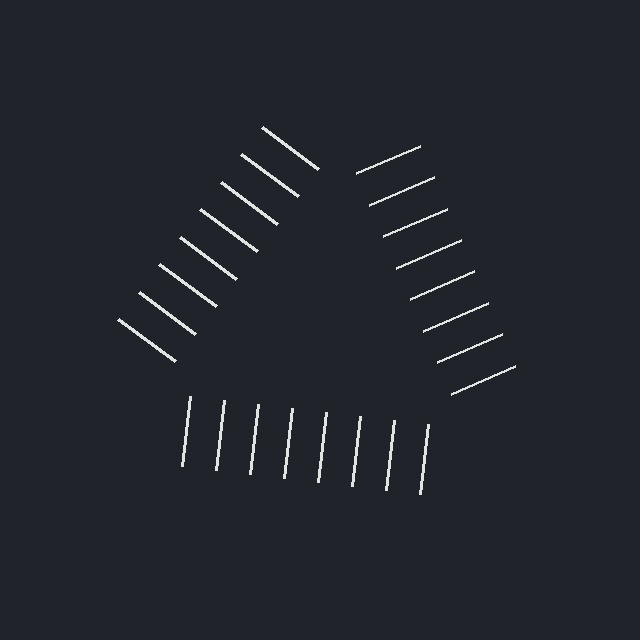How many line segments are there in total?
24 — 8 along each of the 3 edges.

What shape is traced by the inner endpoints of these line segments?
An illusory triangle — the line segments terminate on its edges but no continuous stroke is drawn.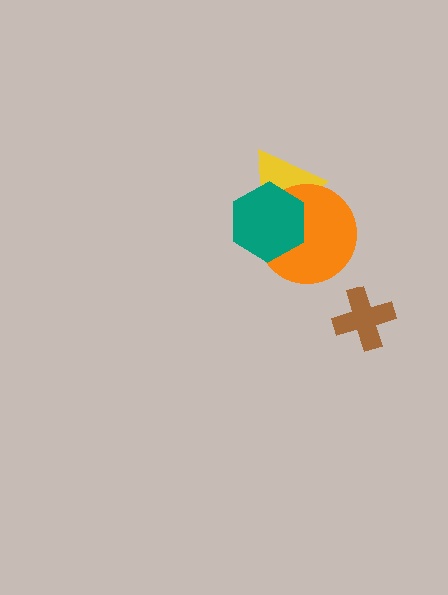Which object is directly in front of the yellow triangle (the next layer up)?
The orange circle is directly in front of the yellow triangle.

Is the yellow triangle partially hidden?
Yes, it is partially covered by another shape.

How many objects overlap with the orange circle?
2 objects overlap with the orange circle.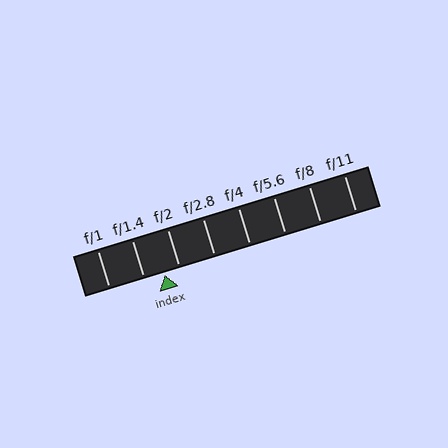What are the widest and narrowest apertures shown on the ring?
The widest aperture shown is f/1 and the narrowest is f/11.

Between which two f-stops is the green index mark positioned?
The index mark is between f/1.4 and f/2.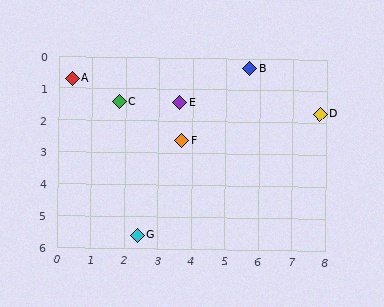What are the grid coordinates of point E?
Point E is at approximately (3.6, 1.4).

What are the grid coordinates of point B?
Point B is at approximately (5.7, 0.3).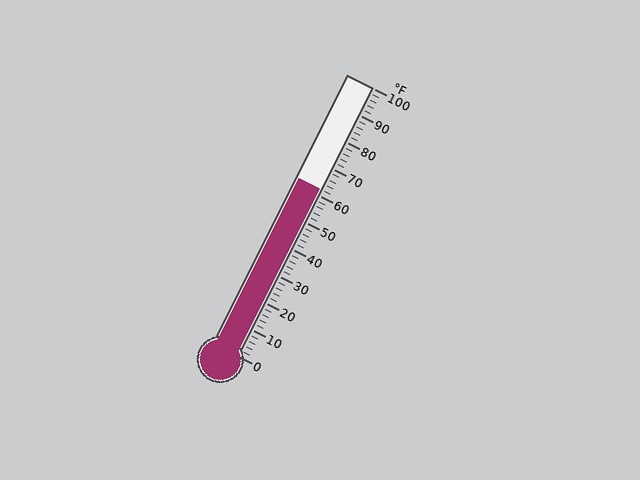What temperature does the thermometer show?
The thermometer shows approximately 62°F.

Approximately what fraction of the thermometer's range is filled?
The thermometer is filled to approximately 60% of its range.